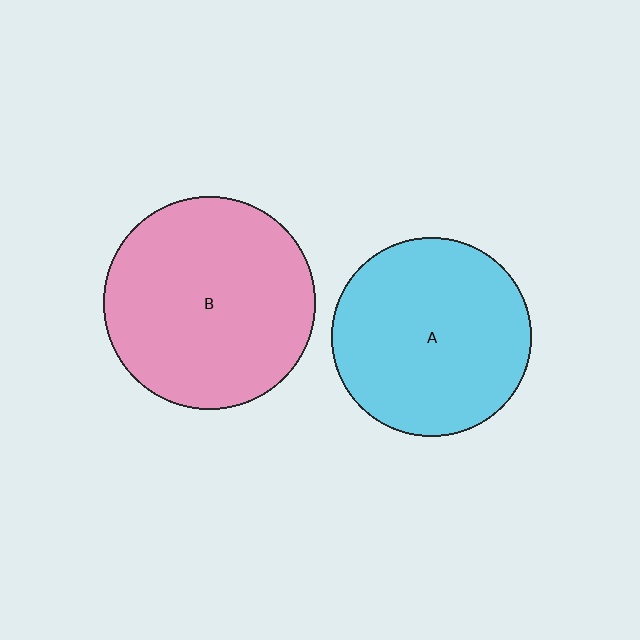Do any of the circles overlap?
No, none of the circles overlap.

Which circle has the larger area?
Circle B (pink).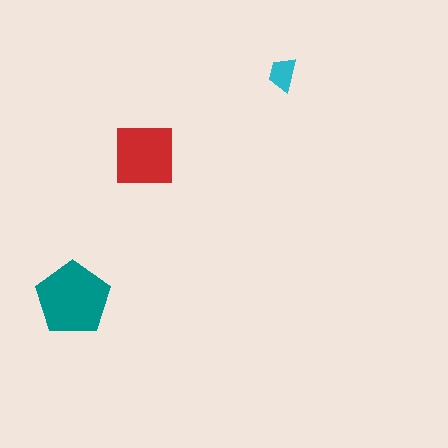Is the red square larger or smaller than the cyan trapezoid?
Larger.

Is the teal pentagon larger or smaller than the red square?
Larger.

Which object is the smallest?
The cyan trapezoid.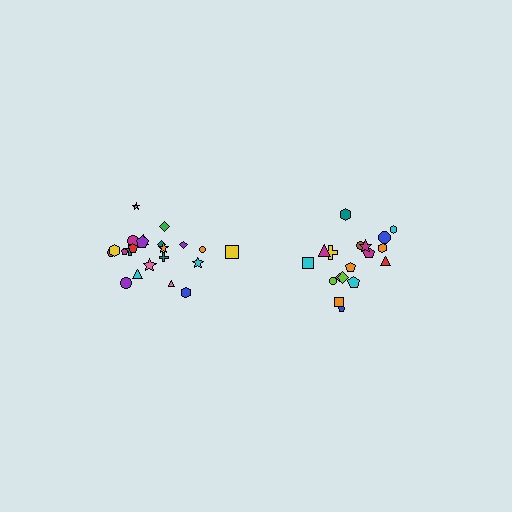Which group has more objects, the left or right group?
The left group.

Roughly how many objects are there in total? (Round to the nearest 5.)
Roughly 40 objects in total.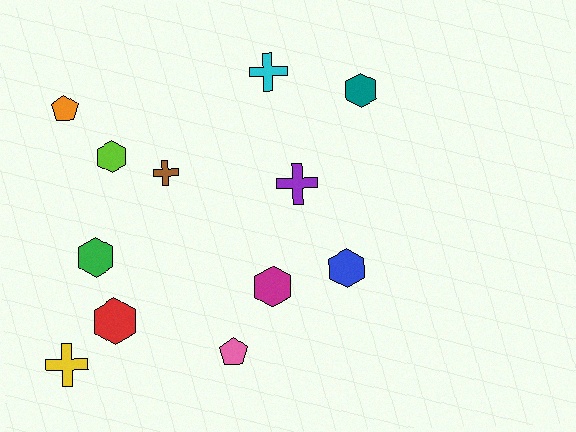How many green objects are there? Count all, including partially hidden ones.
There is 1 green object.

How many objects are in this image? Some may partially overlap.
There are 12 objects.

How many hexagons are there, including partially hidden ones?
There are 6 hexagons.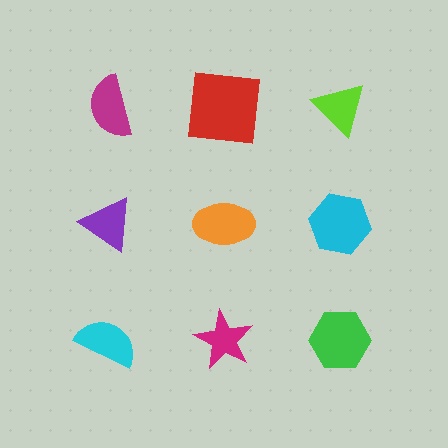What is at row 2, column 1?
A purple triangle.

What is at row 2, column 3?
A cyan hexagon.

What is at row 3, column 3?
A green hexagon.